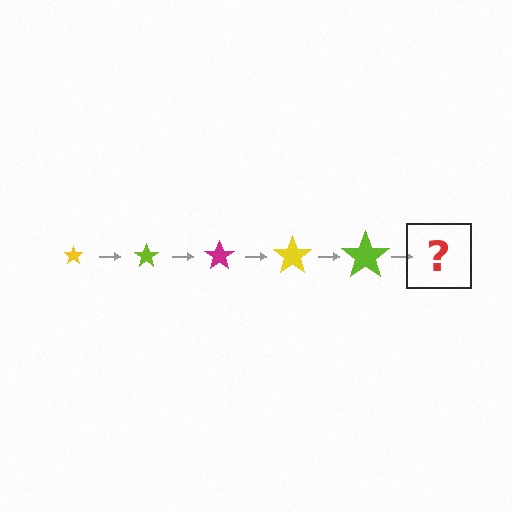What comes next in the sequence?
The next element should be a magenta star, larger than the previous one.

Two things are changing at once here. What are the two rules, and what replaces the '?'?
The two rules are that the star grows larger each step and the color cycles through yellow, lime, and magenta. The '?' should be a magenta star, larger than the previous one.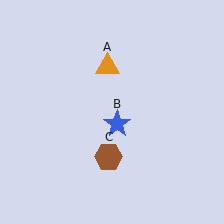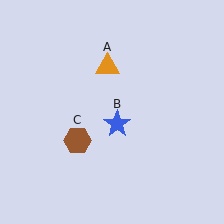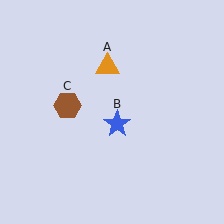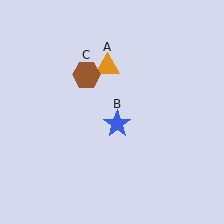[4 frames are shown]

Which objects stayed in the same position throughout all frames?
Orange triangle (object A) and blue star (object B) remained stationary.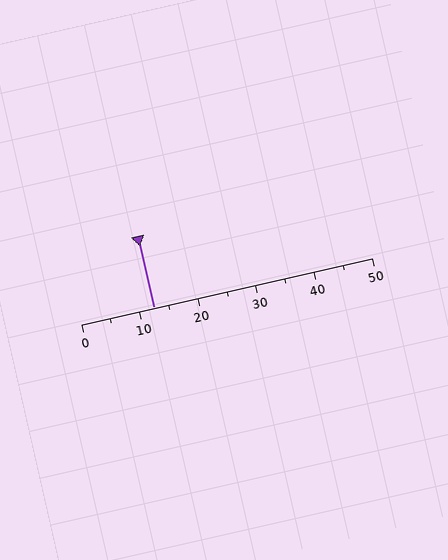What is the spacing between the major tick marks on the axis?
The major ticks are spaced 10 apart.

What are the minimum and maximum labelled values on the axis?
The axis runs from 0 to 50.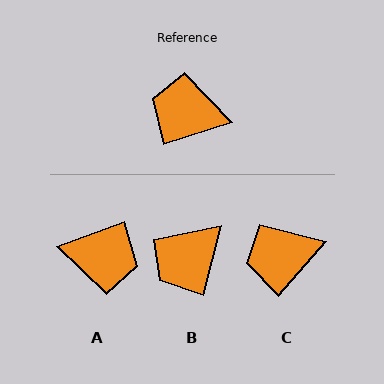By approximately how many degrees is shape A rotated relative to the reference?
Approximately 177 degrees clockwise.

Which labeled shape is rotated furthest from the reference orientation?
A, about 177 degrees away.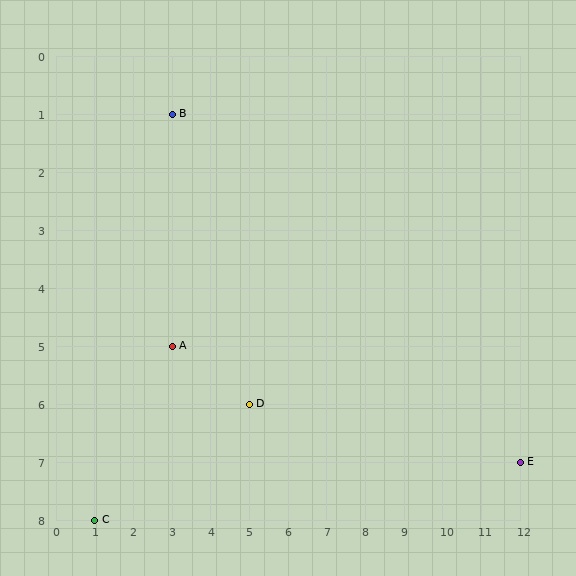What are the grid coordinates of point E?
Point E is at grid coordinates (12, 7).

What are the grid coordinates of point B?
Point B is at grid coordinates (3, 1).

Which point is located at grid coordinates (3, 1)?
Point B is at (3, 1).